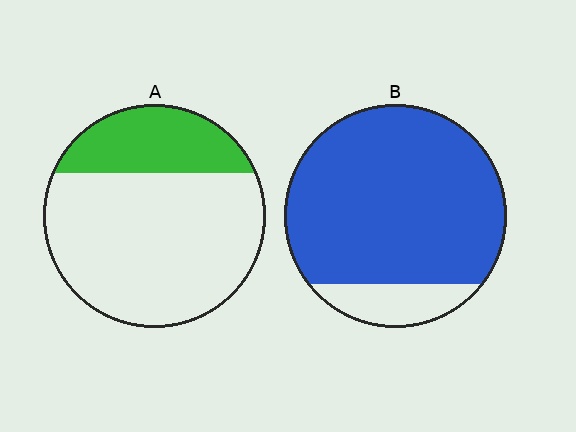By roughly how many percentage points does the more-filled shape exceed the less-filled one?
By roughly 60 percentage points (B over A).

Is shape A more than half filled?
No.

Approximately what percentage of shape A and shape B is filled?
A is approximately 25% and B is approximately 85%.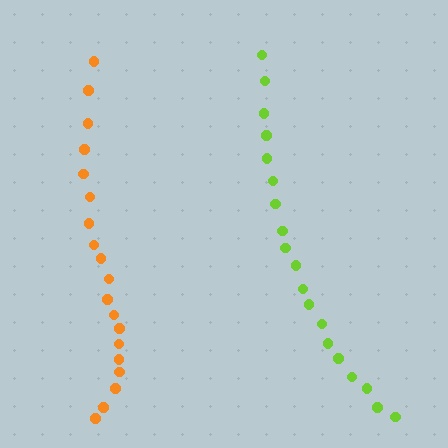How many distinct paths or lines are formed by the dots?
There are 2 distinct paths.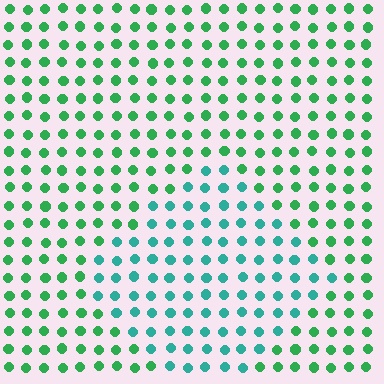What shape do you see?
I see a diamond.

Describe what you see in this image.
The image is filled with small green elements in a uniform arrangement. A diamond-shaped region is visible where the elements are tinted to a slightly different hue, forming a subtle color boundary.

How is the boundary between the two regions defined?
The boundary is defined purely by a slight shift in hue (about 35 degrees). Spacing, size, and orientation are identical on both sides.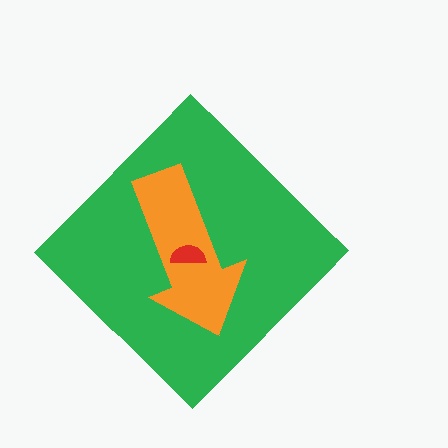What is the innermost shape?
The red semicircle.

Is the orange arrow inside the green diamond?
Yes.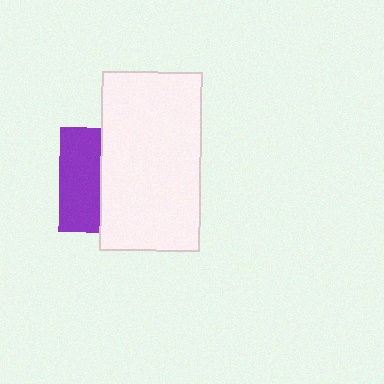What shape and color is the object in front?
The object in front is a white rectangle.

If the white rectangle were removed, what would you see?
You would see the complete purple square.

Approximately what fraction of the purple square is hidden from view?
Roughly 62% of the purple square is hidden behind the white rectangle.